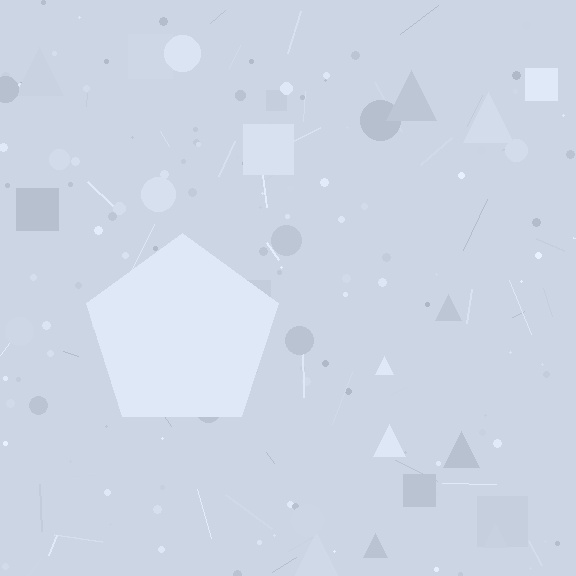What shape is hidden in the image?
A pentagon is hidden in the image.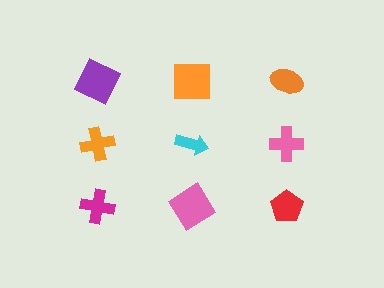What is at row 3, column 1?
A magenta cross.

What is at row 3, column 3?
A red pentagon.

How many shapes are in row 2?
3 shapes.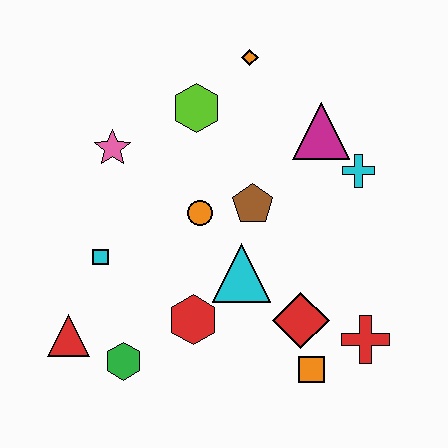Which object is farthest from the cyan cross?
The red triangle is farthest from the cyan cross.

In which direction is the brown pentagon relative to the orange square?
The brown pentagon is above the orange square.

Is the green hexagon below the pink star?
Yes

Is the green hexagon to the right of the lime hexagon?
No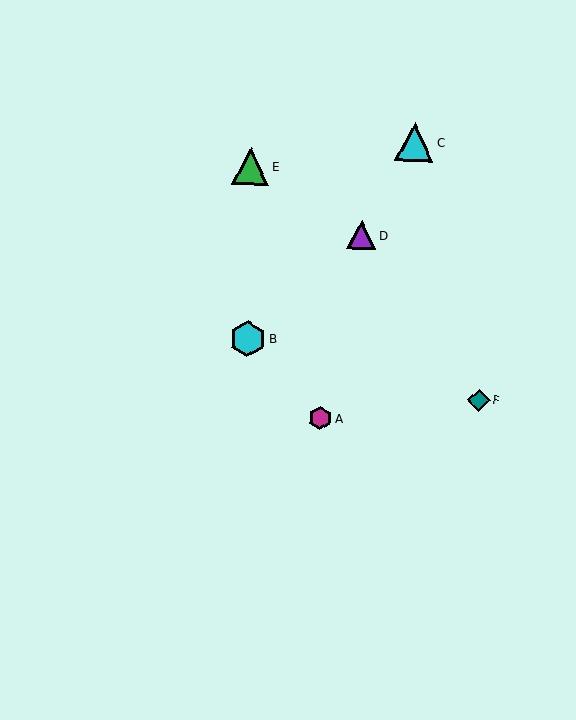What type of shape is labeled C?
Shape C is a cyan triangle.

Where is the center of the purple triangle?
The center of the purple triangle is at (361, 235).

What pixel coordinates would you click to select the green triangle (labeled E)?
Click at (251, 166) to select the green triangle E.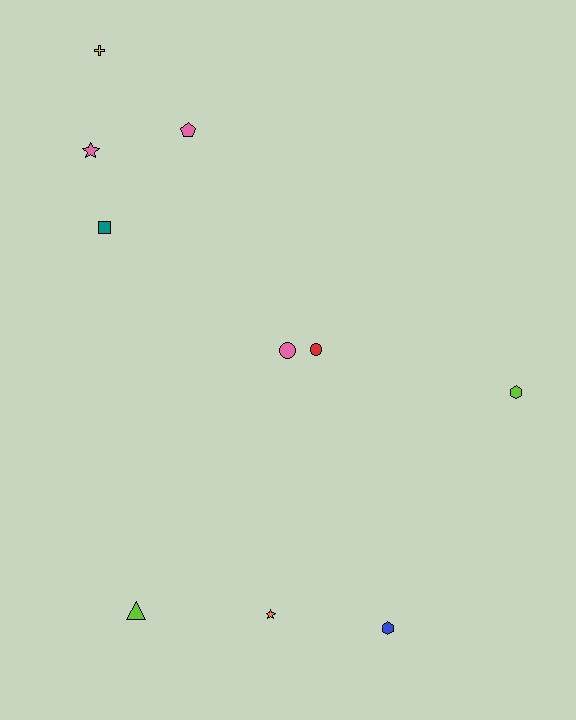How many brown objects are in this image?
There are no brown objects.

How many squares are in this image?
There is 1 square.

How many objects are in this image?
There are 10 objects.